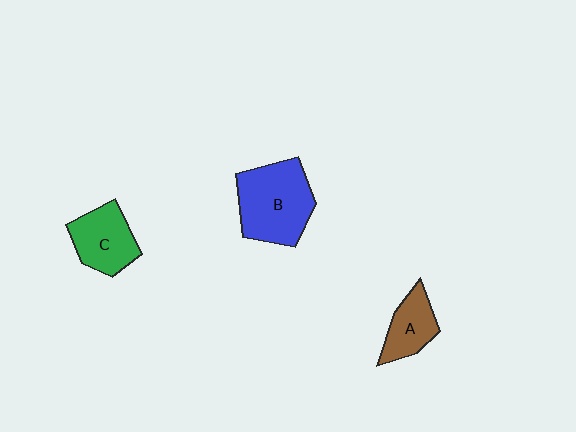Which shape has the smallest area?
Shape A (brown).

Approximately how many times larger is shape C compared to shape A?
Approximately 1.3 times.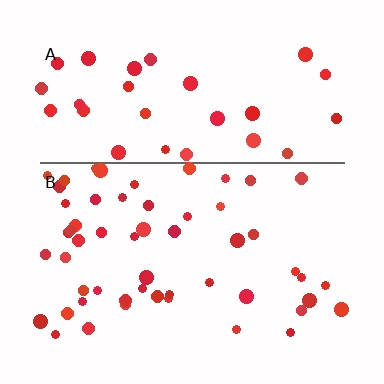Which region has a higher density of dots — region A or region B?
B (the bottom).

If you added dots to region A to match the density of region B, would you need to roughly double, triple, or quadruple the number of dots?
Approximately double.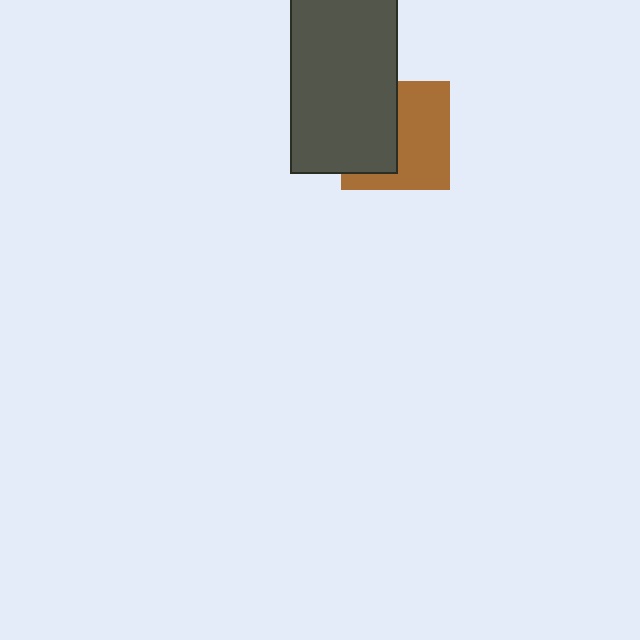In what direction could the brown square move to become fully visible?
The brown square could move right. That would shift it out from behind the dark gray rectangle entirely.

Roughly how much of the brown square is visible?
About half of it is visible (roughly 56%).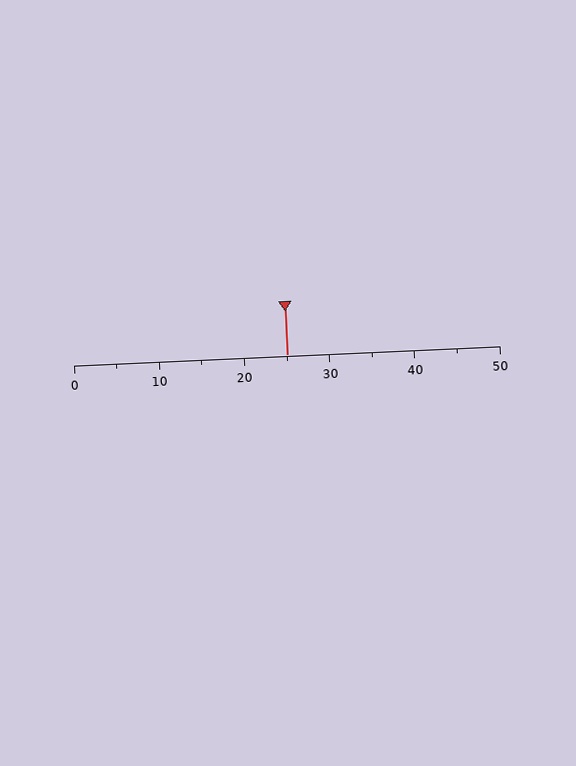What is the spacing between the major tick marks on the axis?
The major ticks are spaced 10 apart.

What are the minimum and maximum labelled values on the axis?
The axis runs from 0 to 50.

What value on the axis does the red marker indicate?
The marker indicates approximately 25.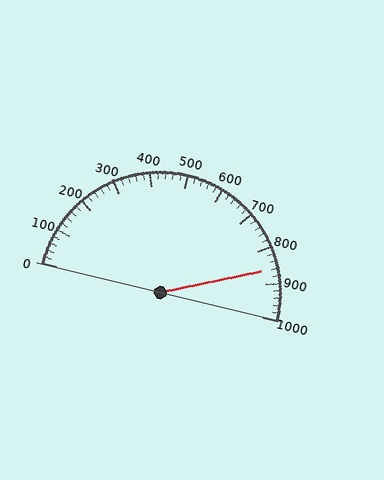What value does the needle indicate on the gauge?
The needle indicates approximately 860.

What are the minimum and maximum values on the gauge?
The gauge ranges from 0 to 1000.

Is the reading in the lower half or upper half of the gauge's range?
The reading is in the upper half of the range (0 to 1000).